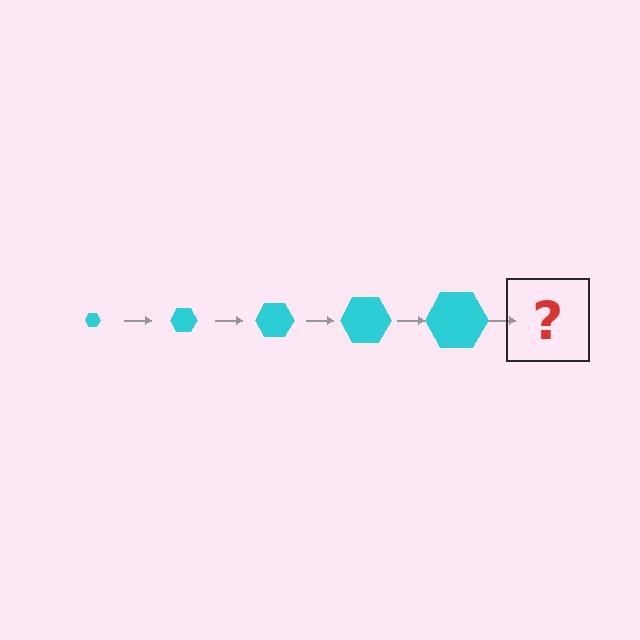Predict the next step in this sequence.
The next step is a cyan hexagon, larger than the previous one.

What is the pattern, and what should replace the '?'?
The pattern is that the hexagon gets progressively larger each step. The '?' should be a cyan hexagon, larger than the previous one.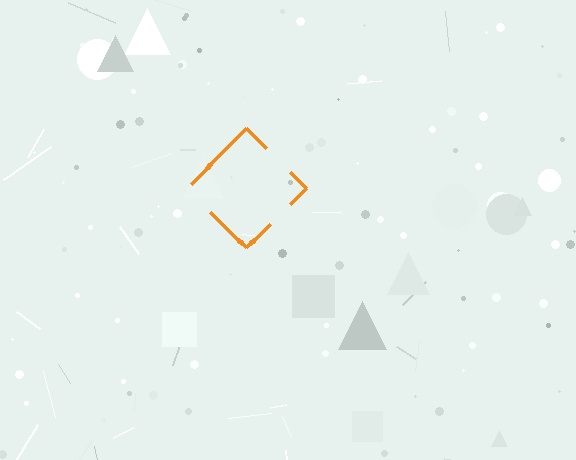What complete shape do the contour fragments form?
The contour fragments form a diamond.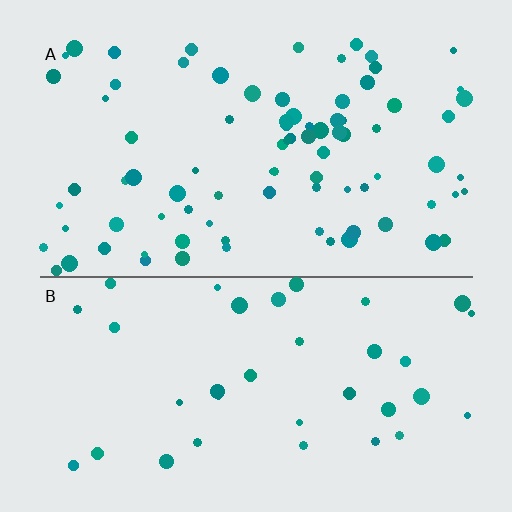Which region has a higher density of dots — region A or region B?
A (the top).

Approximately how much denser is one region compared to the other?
Approximately 2.3× — region A over region B.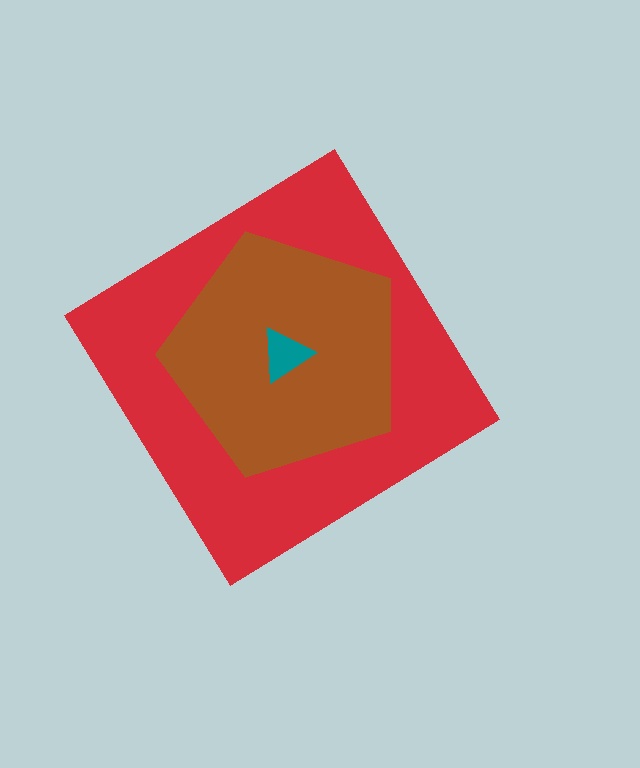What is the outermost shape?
The red diamond.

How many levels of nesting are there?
3.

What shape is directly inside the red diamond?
The brown pentagon.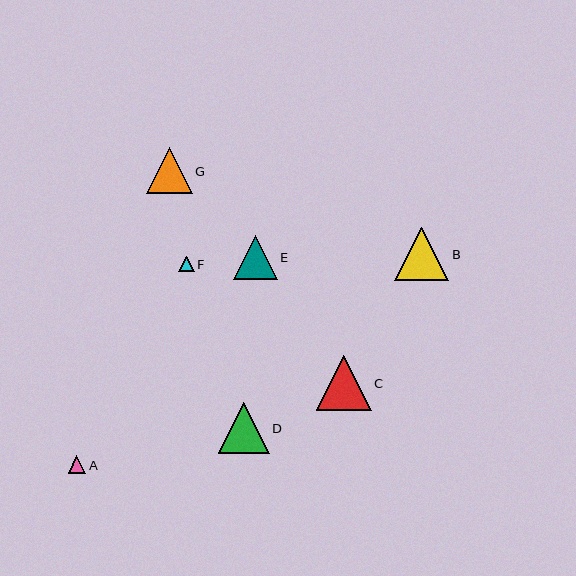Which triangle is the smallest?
Triangle F is the smallest with a size of approximately 16 pixels.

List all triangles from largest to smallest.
From largest to smallest: C, B, D, G, E, A, F.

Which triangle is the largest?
Triangle C is the largest with a size of approximately 55 pixels.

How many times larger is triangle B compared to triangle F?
Triangle B is approximately 3.4 times the size of triangle F.